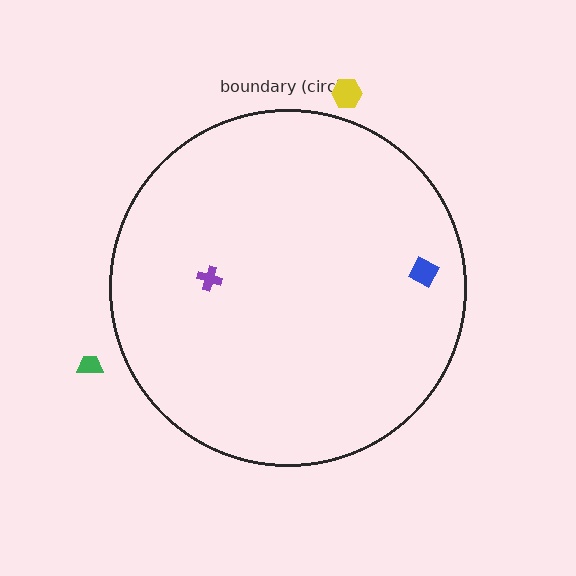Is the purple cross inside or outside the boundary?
Inside.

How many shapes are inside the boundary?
2 inside, 2 outside.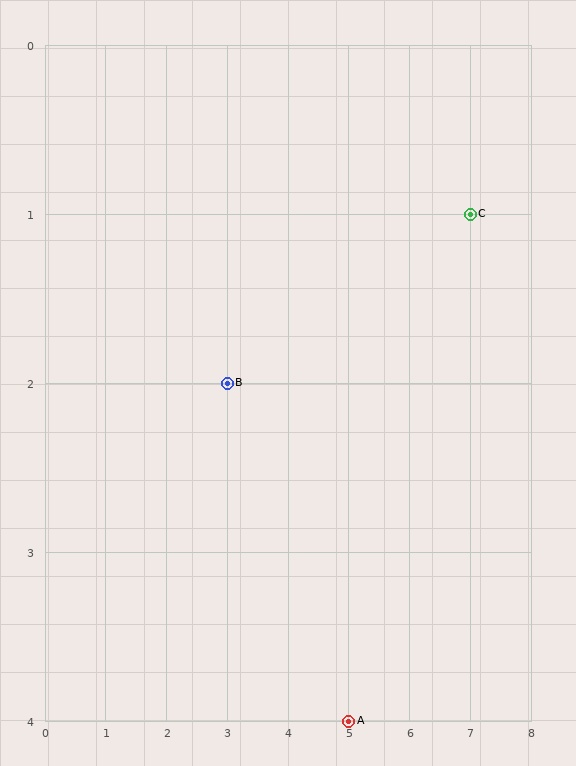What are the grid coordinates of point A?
Point A is at grid coordinates (5, 4).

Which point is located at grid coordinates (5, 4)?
Point A is at (5, 4).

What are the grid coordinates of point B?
Point B is at grid coordinates (3, 2).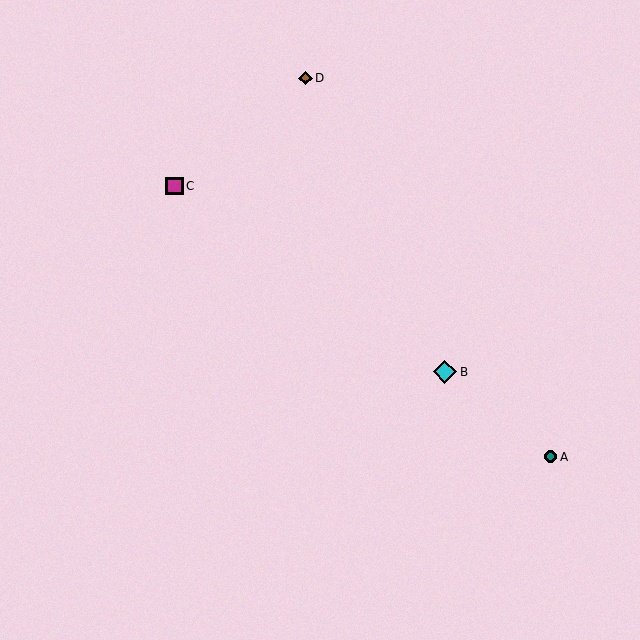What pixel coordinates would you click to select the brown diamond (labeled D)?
Click at (306, 78) to select the brown diamond D.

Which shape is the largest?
The cyan diamond (labeled B) is the largest.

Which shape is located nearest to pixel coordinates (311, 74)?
The brown diamond (labeled D) at (306, 78) is nearest to that location.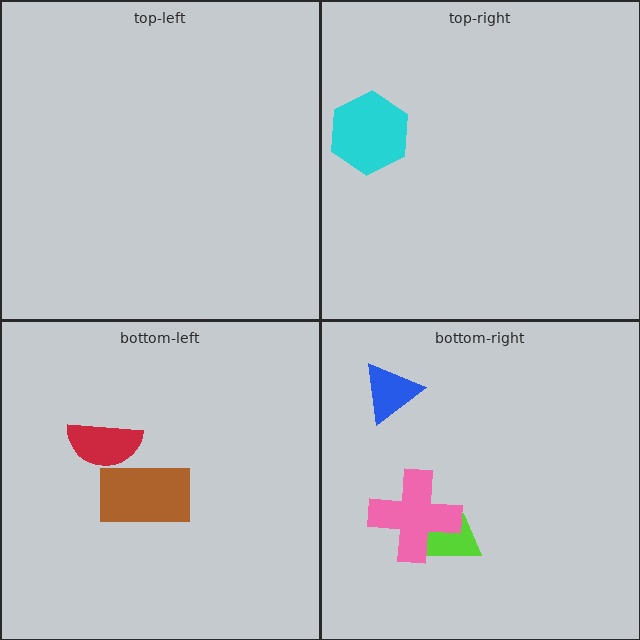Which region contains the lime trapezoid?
The bottom-right region.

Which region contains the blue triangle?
The bottom-right region.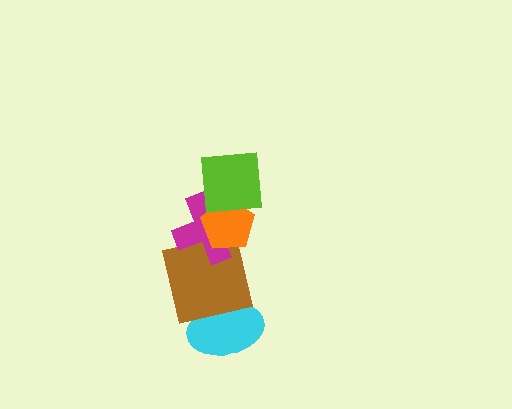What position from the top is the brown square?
The brown square is 4th from the top.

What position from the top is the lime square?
The lime square is 1st from the top.